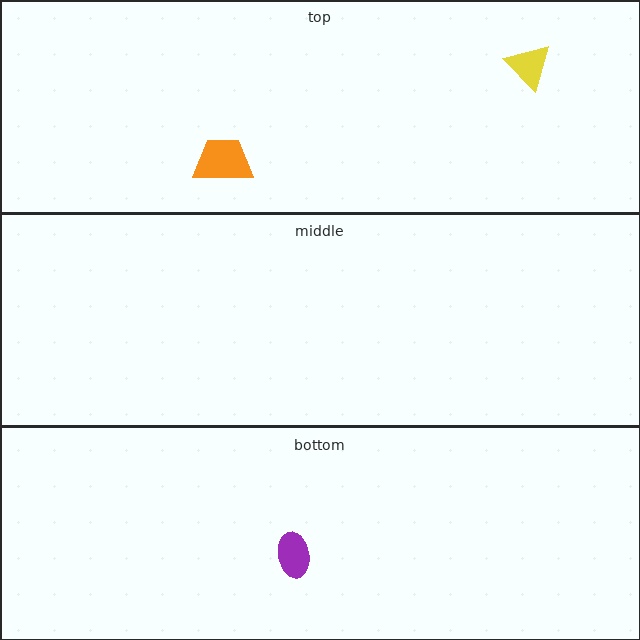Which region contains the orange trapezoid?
The top region.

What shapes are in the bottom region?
The purple ellipse.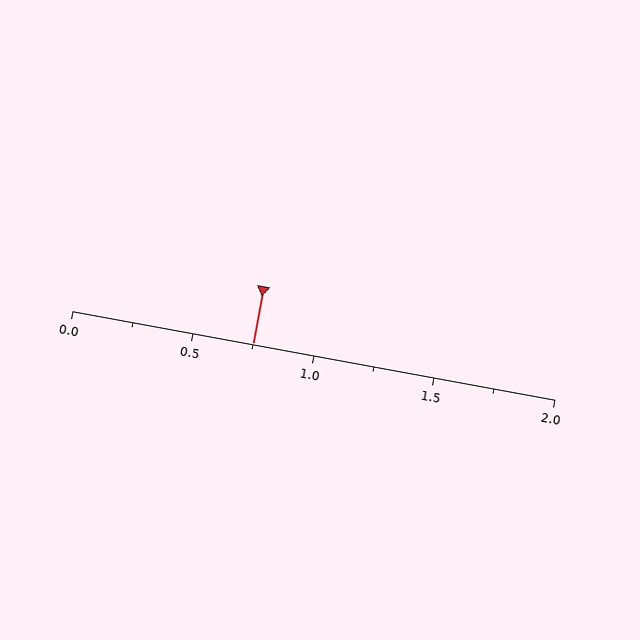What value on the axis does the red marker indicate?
The marker indicates approximately 0.75.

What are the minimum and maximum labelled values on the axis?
The axis runs from 0.0 to 2.0.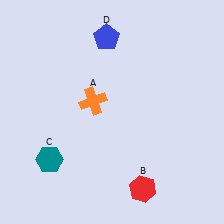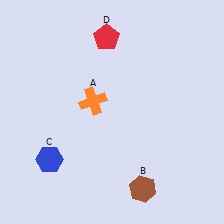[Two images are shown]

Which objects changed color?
B changed from red to brown. C changed from teal to blue. D changed from blue to red.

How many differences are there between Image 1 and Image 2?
There are 3 differences between the two images.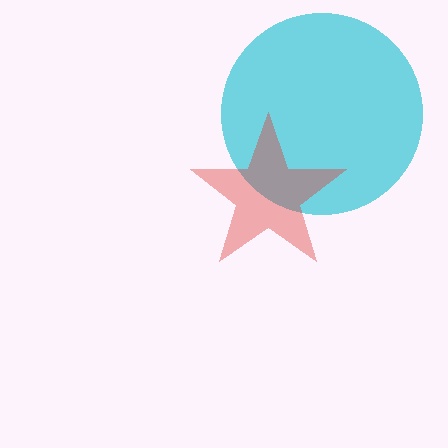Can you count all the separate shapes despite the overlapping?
Yes, there are 2 separate shapes.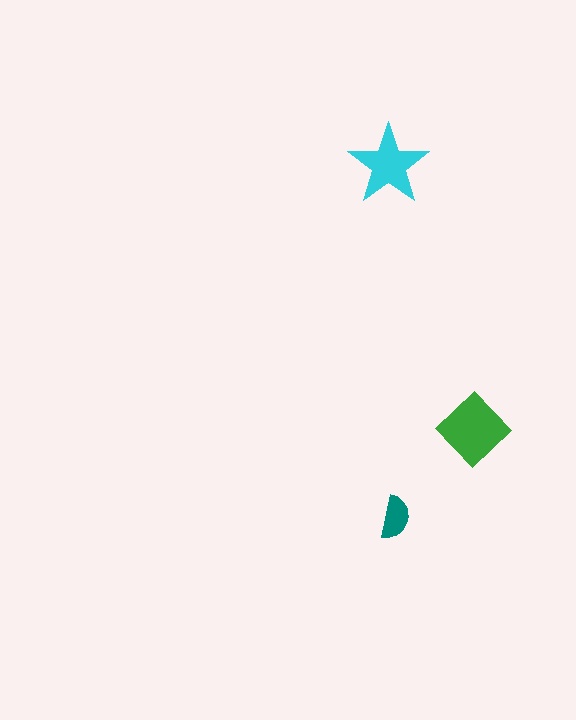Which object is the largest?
The green diamond.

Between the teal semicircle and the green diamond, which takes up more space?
The green diamond.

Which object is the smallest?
The teal semicircle.